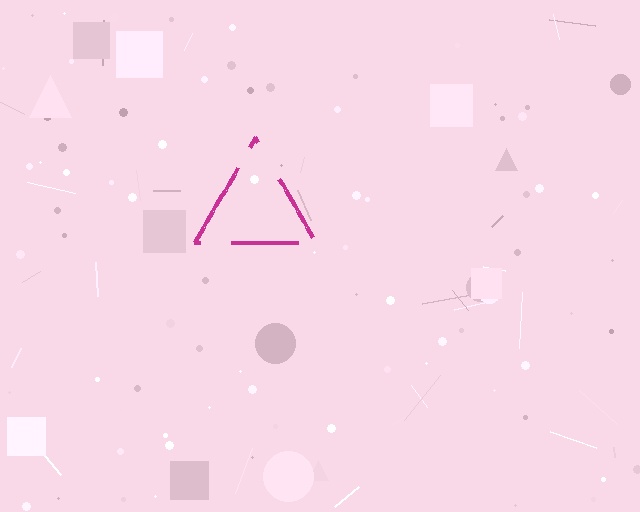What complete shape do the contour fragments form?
The contour fragments form a triangle.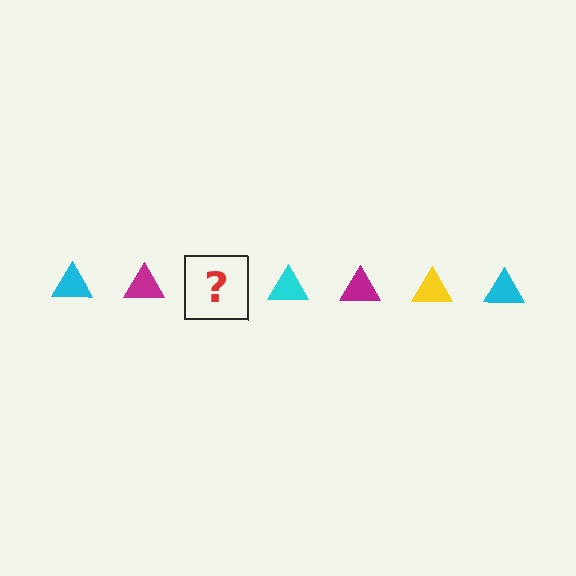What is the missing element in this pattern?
The missing element is a yellow triangle.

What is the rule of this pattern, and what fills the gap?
The rule is that the pattern cycles through cyan, magenta, yellow triangles. The gap should be filled with a yellow triangle.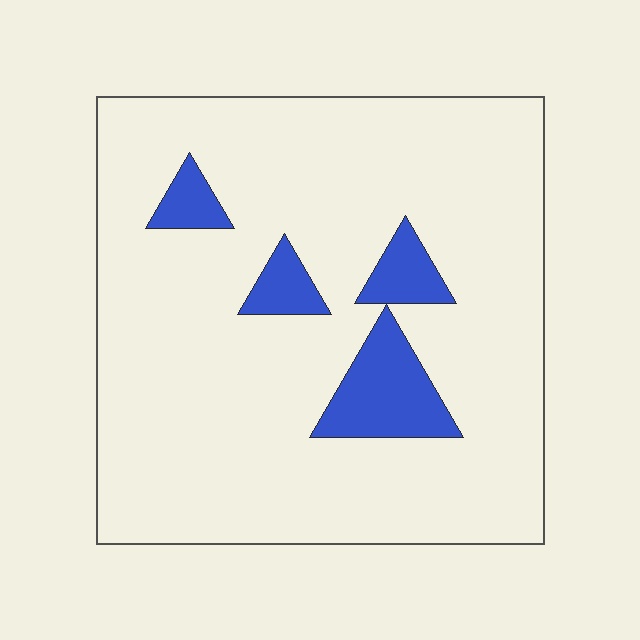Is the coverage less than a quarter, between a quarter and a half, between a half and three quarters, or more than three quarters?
Less than a quarter.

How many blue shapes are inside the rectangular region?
4.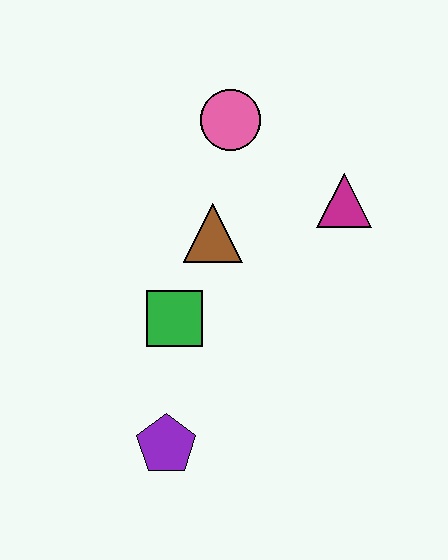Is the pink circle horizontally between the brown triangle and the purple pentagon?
No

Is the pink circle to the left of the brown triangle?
No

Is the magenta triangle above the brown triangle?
Yes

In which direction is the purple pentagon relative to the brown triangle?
The purple pentagon is below the brown triangle.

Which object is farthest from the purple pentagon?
The pink circle is farthest from the purple pentagon.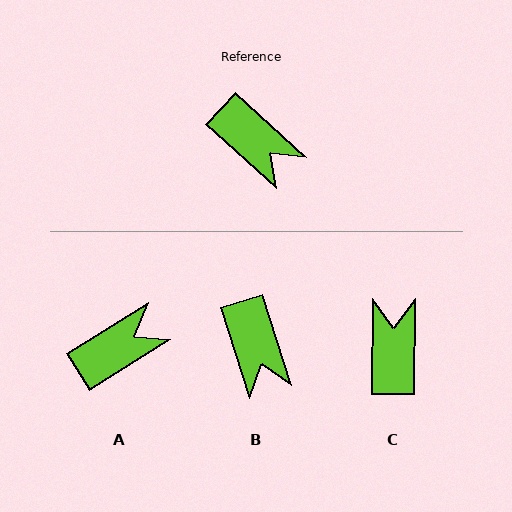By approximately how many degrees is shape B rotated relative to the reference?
Approximately 30 degrees clockwise.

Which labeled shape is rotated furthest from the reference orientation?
C, about 132 degrees away.